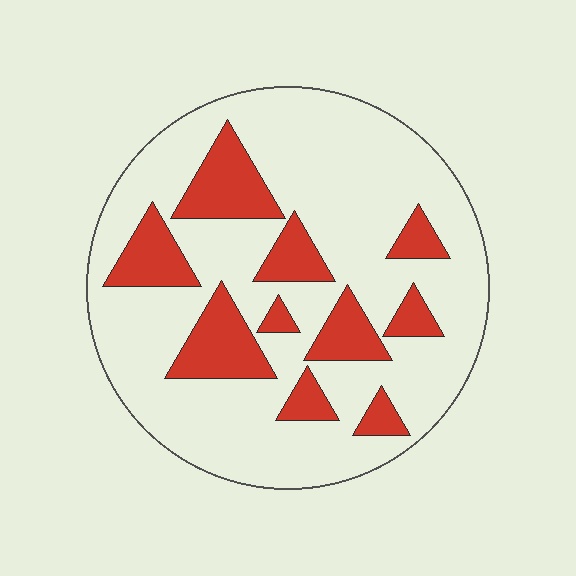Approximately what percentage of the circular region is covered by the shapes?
Approximately 25%.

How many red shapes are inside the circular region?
10.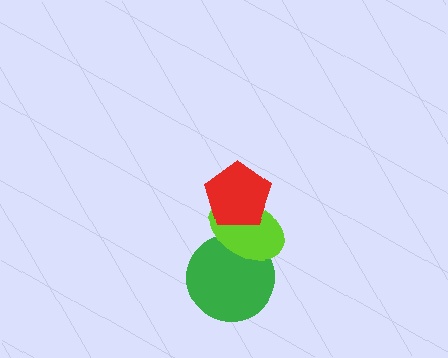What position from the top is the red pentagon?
The red pentagon is 1st from the top.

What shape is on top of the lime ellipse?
The red pentagon is on top of the lime ellipse.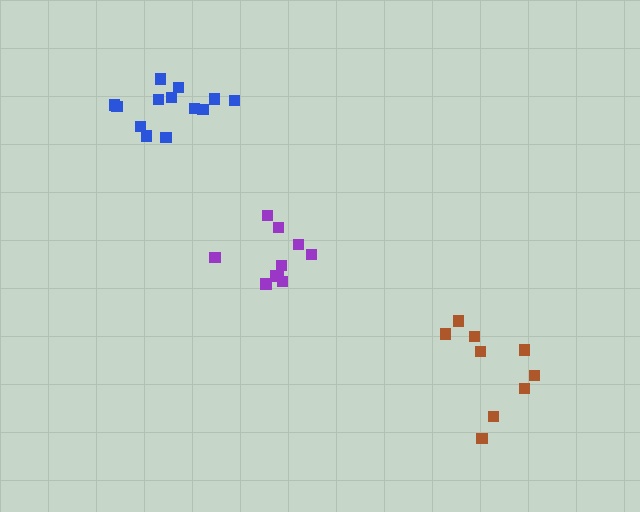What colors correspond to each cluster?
The clusters are colored: purple, blue, brown.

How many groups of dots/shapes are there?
There are 3 groups.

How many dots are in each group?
Group 1: 10 dots, Group 2: 13 dots, Group 3: 9 dots (32 total).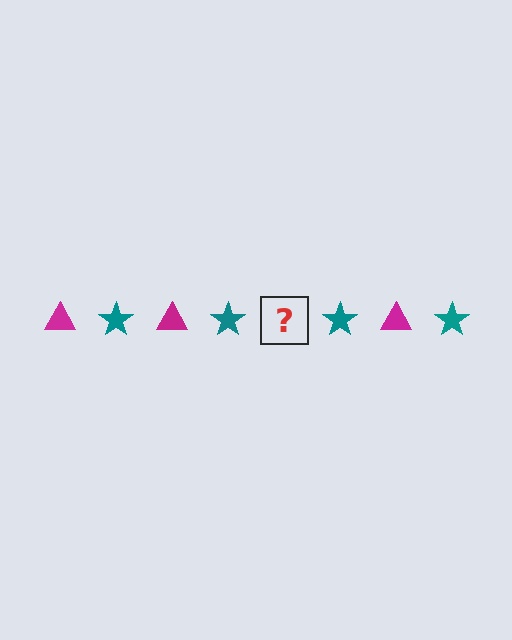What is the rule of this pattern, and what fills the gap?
The rule is that the pattern alternates between magenta triangle and teal star. The gap should be filled with a magenta triangle.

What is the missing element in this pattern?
The missing element is a magenta triangle.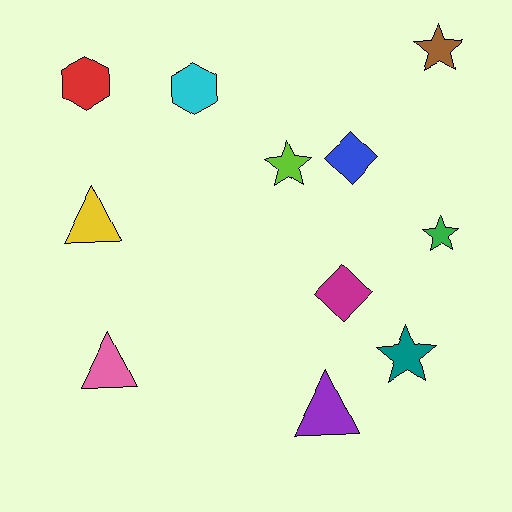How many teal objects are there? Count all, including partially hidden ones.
There is 1 teal object.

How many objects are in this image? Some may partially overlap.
There are 11 objects.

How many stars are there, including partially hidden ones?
There are 4 stars.